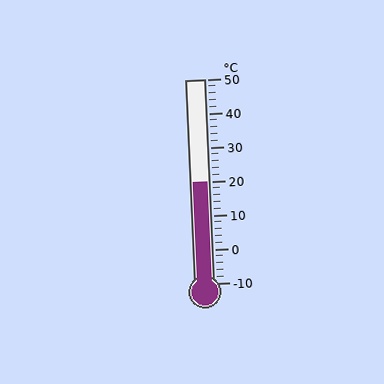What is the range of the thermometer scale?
The thermometer scale ranges from -10°C to 50°C.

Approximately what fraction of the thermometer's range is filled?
The thermometer is filled to approximately 50% of its range.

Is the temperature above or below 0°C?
The temperature is above 0°C.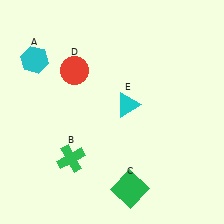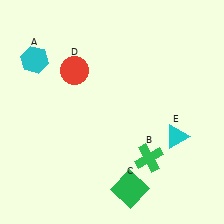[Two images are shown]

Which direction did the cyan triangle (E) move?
The cyan triangle (E) moved right.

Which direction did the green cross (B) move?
The green cross (B) moved right.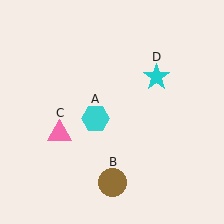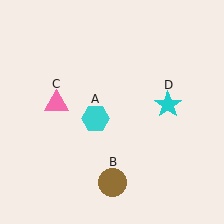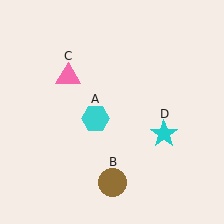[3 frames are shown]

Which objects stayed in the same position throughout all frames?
Cyan hexagon (object A) and brown circle (object B) remained stationary.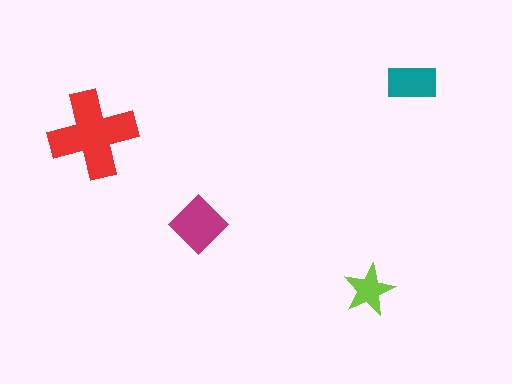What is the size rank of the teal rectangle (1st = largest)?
3rd.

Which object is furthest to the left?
The red cross is leftmost.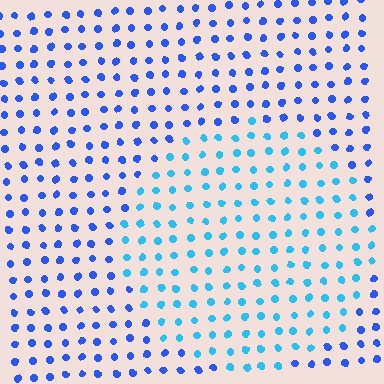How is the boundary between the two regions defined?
The boundary is defined purely by a slight shift in hue (about 34 degrees). Spacing, size, and orientation are identical on both sides.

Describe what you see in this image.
The image is filled with small blue elements in a uniform arrangement. A circle-shaped region is visible where the elements are tinted to a slightly different hue, forming a subtle color boundary.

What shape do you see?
I see a circle.